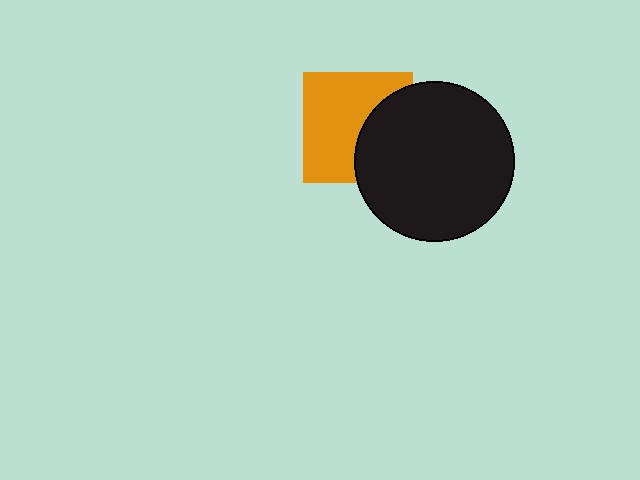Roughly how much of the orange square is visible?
About half of it is visible (roughly 62%).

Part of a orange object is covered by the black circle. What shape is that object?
It is a square.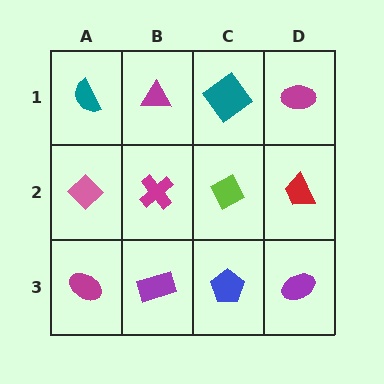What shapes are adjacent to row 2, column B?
A magenta triangle (row 1, column B), a purple rectangle (row 3, column B), a pink diamond (row 2, column A), a lime diamond (row 2, column C).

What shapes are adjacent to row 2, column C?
A teal diamond (row 1, column C), a blue pentagon (row 3, column C), a magenta cross (row 2, column B), a red trapezoid (row 2, column D).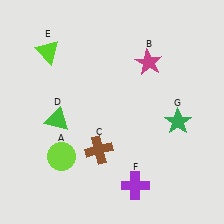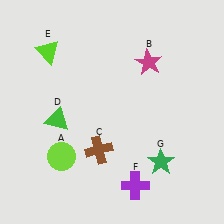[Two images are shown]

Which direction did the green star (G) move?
The green star (G) moved down.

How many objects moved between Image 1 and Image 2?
1 object moved between the two images.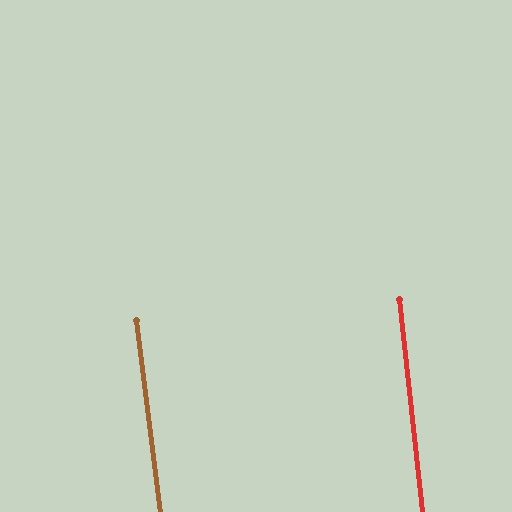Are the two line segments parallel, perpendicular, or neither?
Parallel — their directions differ by only 0.6°.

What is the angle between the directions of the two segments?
Approximately 1 degree.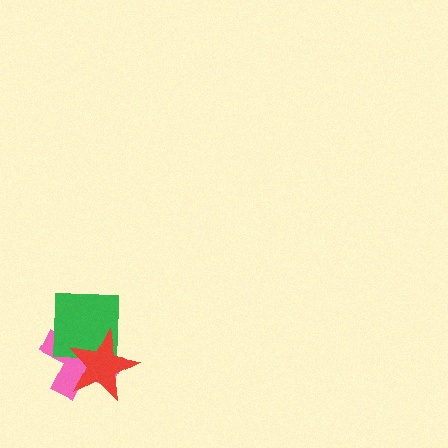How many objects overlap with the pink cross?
2 objects overlap with the pink cross.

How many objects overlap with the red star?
2 objects overlap with the red star.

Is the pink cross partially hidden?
Yes, it is partially covered by another shape.